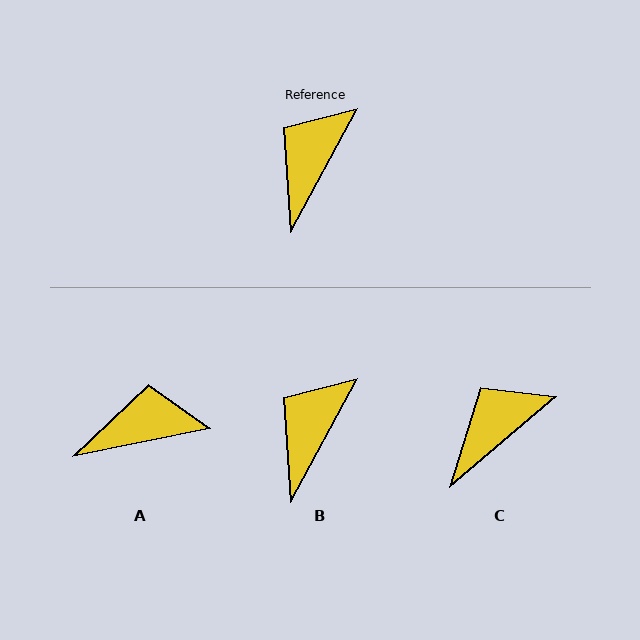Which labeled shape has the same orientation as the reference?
B.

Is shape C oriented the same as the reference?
No, it is off by about 21 degrees.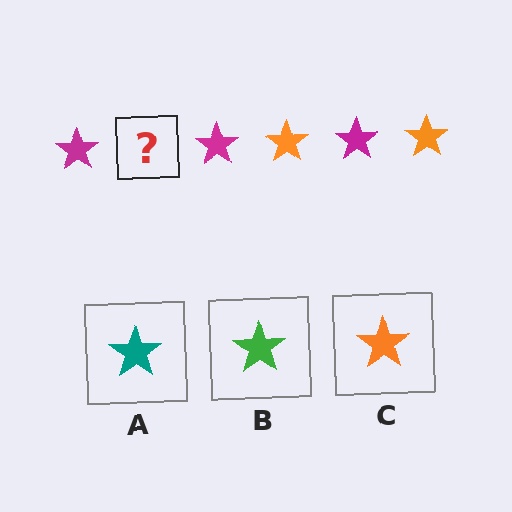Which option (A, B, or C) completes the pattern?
C.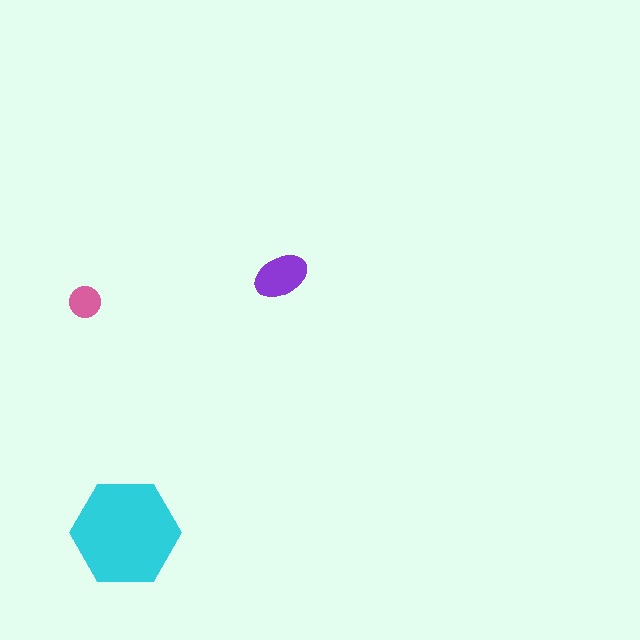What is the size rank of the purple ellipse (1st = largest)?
2nd.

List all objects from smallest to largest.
The pink circle, the purple ellipse, the cyan hexagon.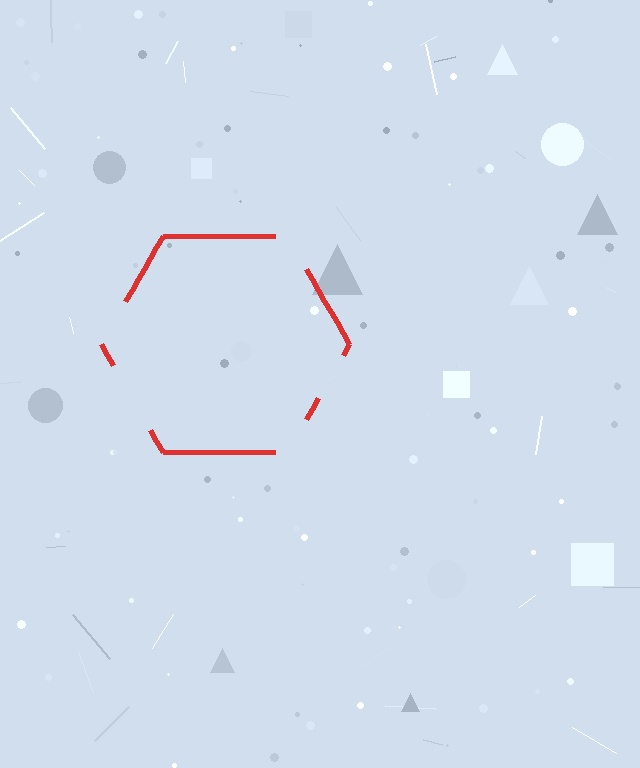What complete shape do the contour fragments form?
The contour fragments form a hexagon.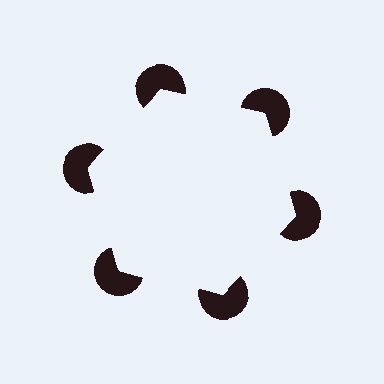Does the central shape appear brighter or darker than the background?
It typically appears slightly brighter than the background, even though no actual brightness change is drawn.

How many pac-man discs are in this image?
There are 6 — one at each vertex of the illusory hexagon.